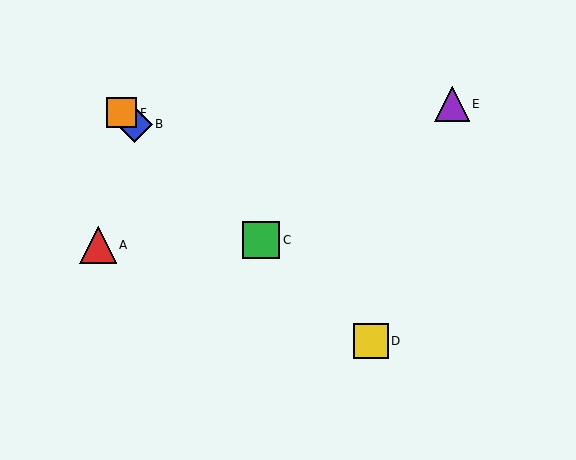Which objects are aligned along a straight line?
Objects B, C, D, F are aligned along a straight line.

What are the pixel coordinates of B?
Object B is at (134, 124).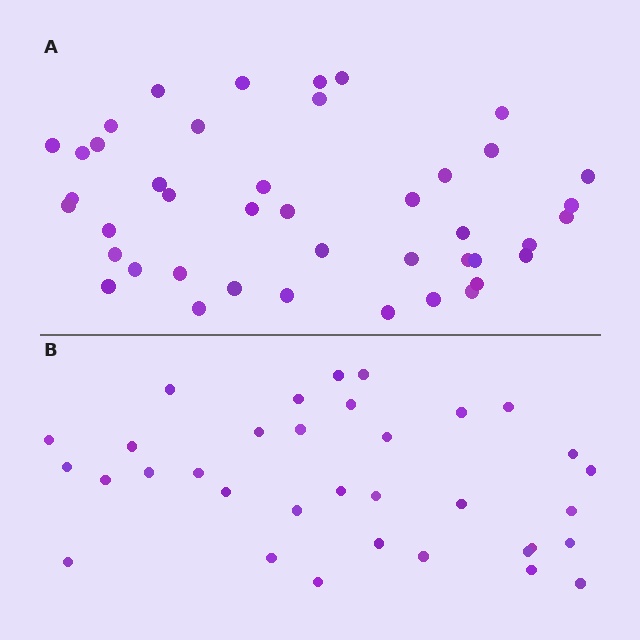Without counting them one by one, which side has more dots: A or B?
Region A (the top region) has more dots.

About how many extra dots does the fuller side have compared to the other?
Region A has roughly 8 or so more dots than region B.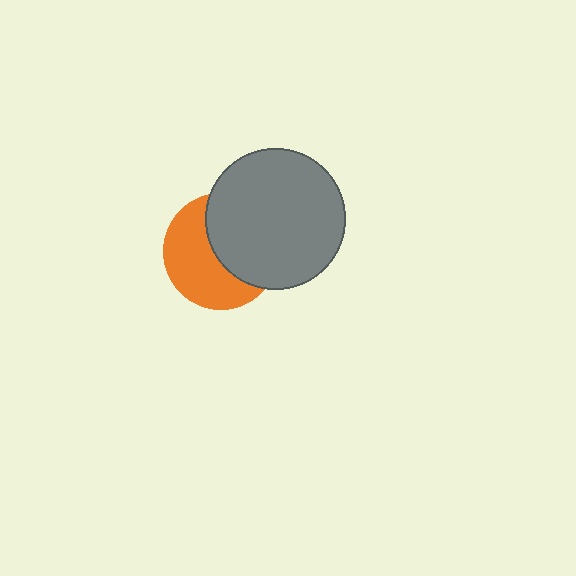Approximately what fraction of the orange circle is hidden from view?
Roughly 48% of the orange circle is hidden behind the gray circle.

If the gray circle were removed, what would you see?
You would see the complete orange circle.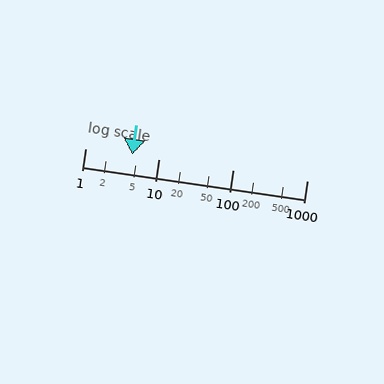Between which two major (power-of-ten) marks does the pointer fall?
The pointer is between 1 and 10.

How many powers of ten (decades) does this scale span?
The scale spans 3 decades, from 1 to 1000.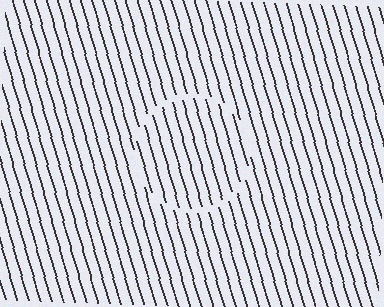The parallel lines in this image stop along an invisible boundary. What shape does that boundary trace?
An illusory circle. The interior of the shape contains the same grating, shifted by half a period — the contour is defined by the phase discontinuity where line-ends from the inner and outer gratings abut.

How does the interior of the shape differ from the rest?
The interior of the shape contains the same grating, shifted by half a period — the contour is defined by the phase discontinuity where line-ends from the inner and outer gratings abut.